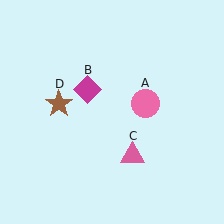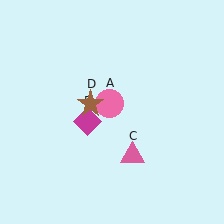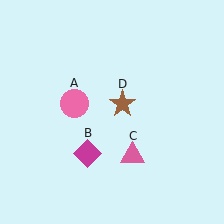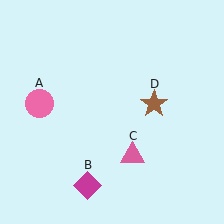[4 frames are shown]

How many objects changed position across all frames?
3 objects changed position: pink circle (object A), magenta diamond (object B), brown star (object D).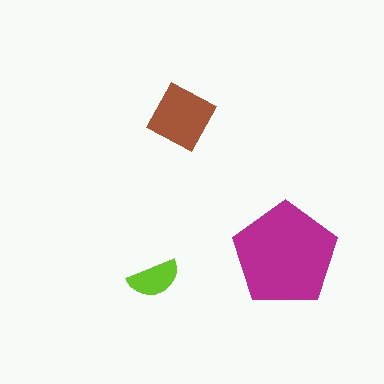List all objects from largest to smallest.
The magenta pentagon, the brown diamond, the lime semicircle.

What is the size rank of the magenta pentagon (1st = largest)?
1st.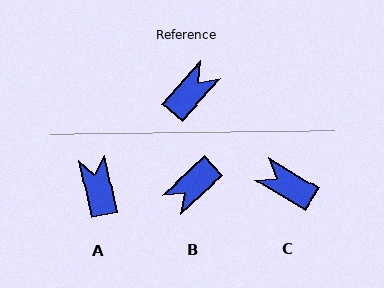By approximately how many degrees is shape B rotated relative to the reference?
Approximately 174 degrees counter-clockwise.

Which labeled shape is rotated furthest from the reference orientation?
B, about 174 degrees away.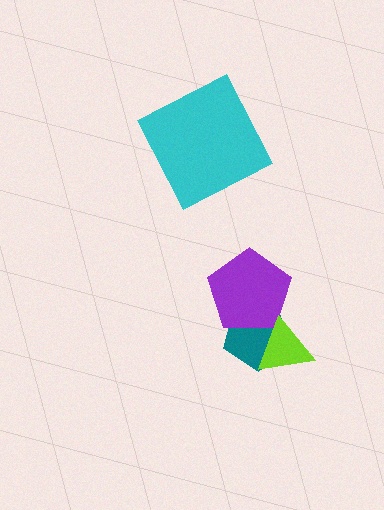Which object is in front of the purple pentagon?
The lime triangle is in front of the purple pentagon.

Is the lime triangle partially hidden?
No, no other shape covers it.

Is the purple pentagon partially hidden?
Yes, it is partially covered by another shape.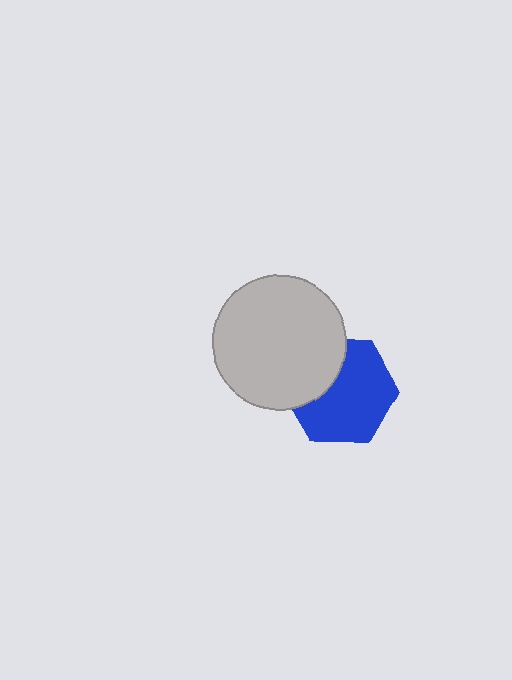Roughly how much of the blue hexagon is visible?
Most of it is visible (roughly 69%).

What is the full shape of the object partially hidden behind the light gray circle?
The partially hidden object is a blue hexagon.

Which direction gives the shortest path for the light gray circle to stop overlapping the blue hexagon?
Moving toward the upper-left gives the shortest separation.